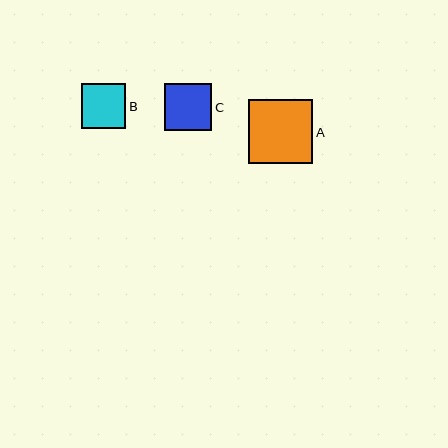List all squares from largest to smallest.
From largest to smallest: A, C, B.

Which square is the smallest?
Square B is the smallest with a size of approximately 45 pixels.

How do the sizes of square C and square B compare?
Square C and square B are approximately the same size.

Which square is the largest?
Square A is the largest with a size of approximately 65 pixels.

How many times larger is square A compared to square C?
Square A is approximately 1.4 times the size of square C.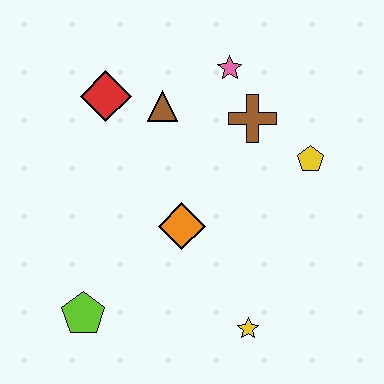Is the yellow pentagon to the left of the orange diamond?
No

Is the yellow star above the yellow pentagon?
No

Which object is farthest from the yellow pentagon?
The lime pentagon is farthest from the yellow pentagon.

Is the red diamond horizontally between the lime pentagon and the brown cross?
Yes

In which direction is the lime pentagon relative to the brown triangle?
The lime pentagon is below the brown triangle.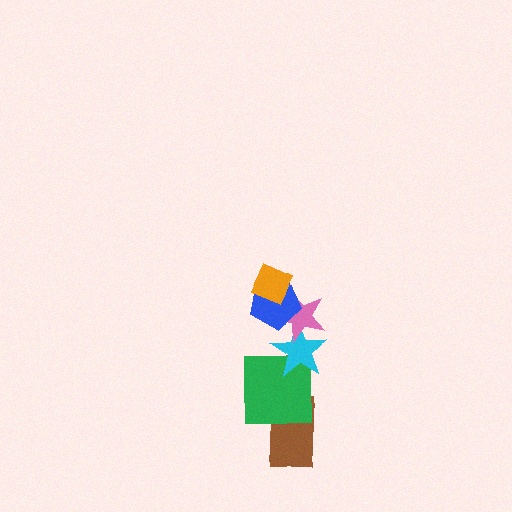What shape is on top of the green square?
The cyan star is on top of the green square.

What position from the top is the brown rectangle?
The brown rectangle is 6th from the top.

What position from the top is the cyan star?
The cyan star is 4th from the top.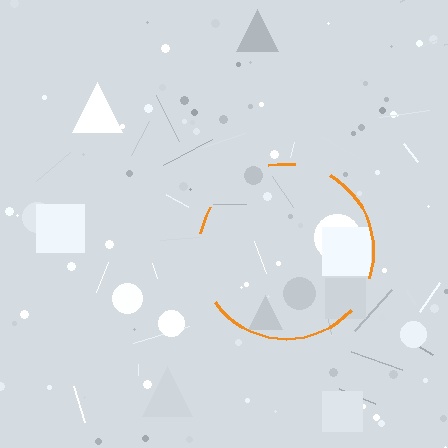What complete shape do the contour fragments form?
The contour fragments form a circle.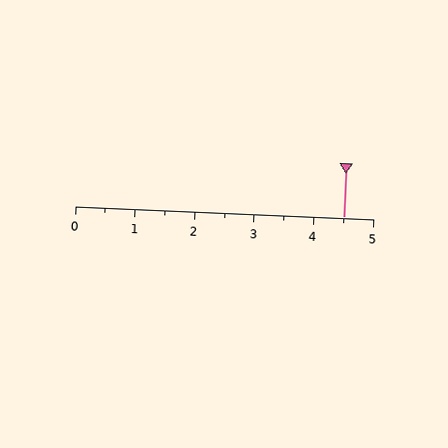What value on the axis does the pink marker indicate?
The marker indicates approximately 4.5.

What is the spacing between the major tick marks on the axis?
The major ticks are spaced 1 apart.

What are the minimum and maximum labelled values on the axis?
The axis runs from 0 to 5.